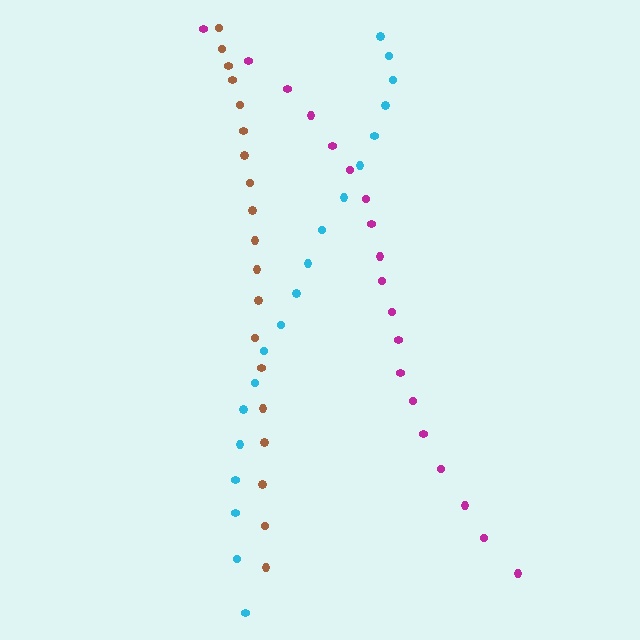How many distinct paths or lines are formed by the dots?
There are 3 distinct paths.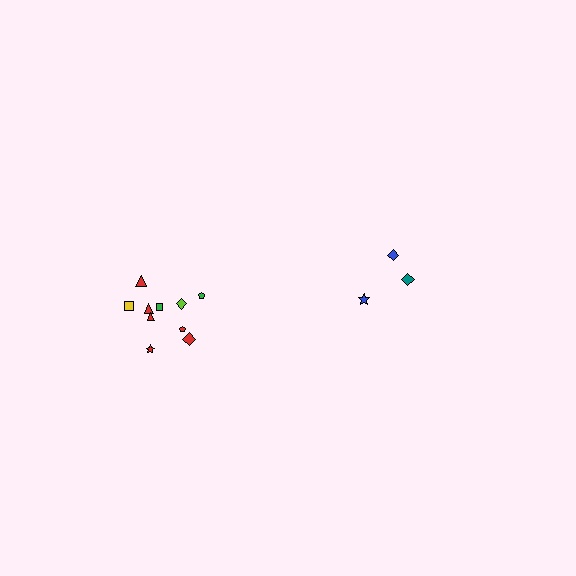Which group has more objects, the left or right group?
The left group.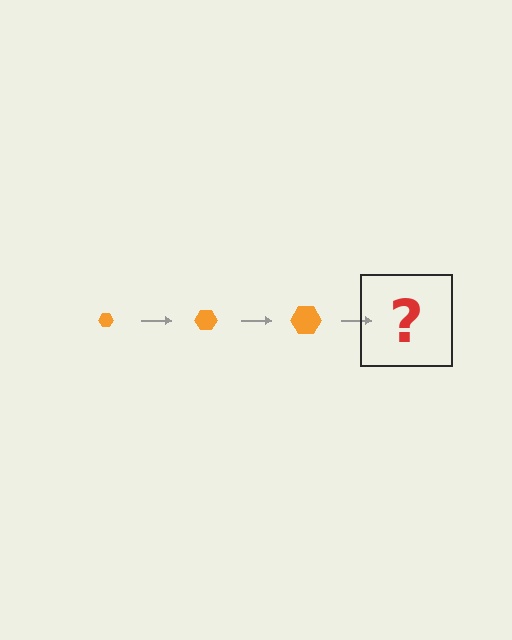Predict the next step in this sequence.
The next step is an orange hexagon, larger than the previous one.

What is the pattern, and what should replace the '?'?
The pattern is that the hexagon gets progressively larger each step. The '?' should be an orange hexagon, larger than the previous one.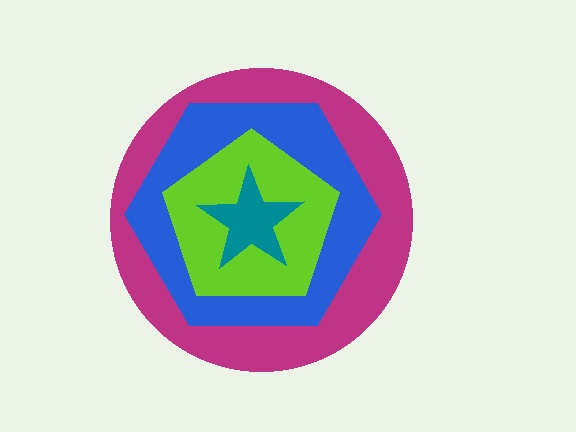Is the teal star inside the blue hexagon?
Yes.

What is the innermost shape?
The teal star.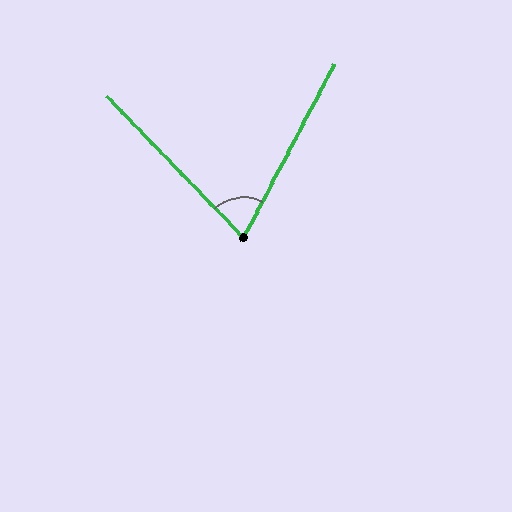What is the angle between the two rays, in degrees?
Approximately 72 degrees.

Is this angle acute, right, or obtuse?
It is acute.